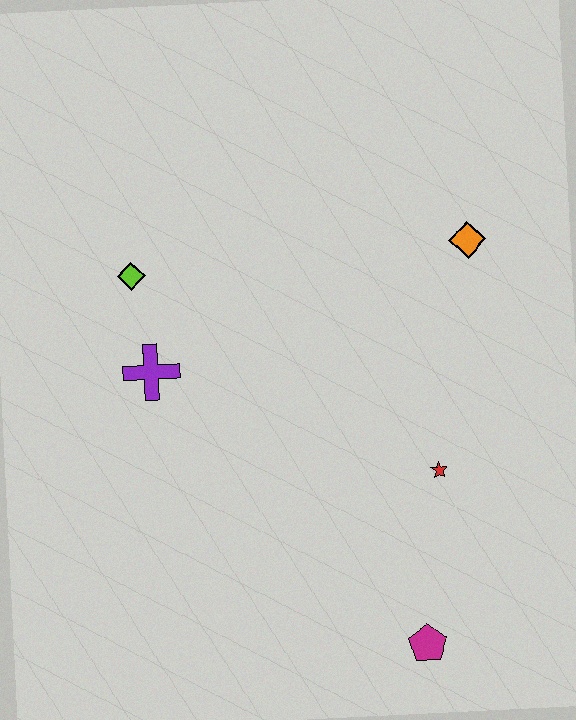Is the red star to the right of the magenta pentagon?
Yes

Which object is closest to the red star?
The magenta pentagon is closest to the red star.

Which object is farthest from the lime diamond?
The magenta pentagon is farthest from the lime diamond.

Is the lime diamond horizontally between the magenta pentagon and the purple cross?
No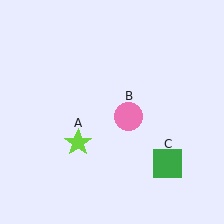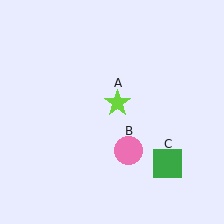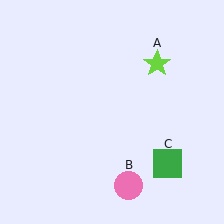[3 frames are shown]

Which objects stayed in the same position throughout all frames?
Green square (object C) remained stationary.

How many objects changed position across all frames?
2 objects changed position: lime star (object A), pink circle (object B).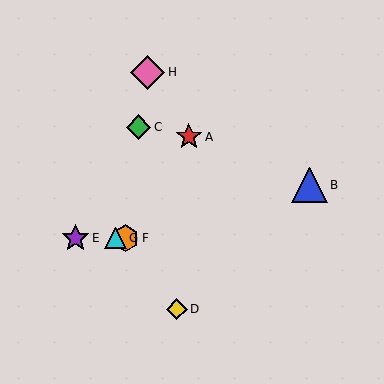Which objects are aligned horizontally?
Objects E, F, G are aligned horizontally.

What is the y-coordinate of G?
Object G is at y≈238.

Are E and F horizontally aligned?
Yes, both are at y≈238.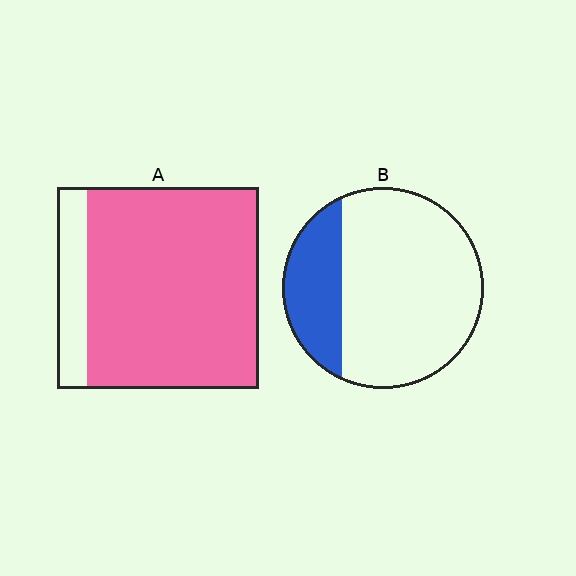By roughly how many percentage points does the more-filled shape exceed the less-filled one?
By roughly 60 percentage points (A over B).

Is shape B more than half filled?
No.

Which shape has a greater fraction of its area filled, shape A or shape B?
Shape A.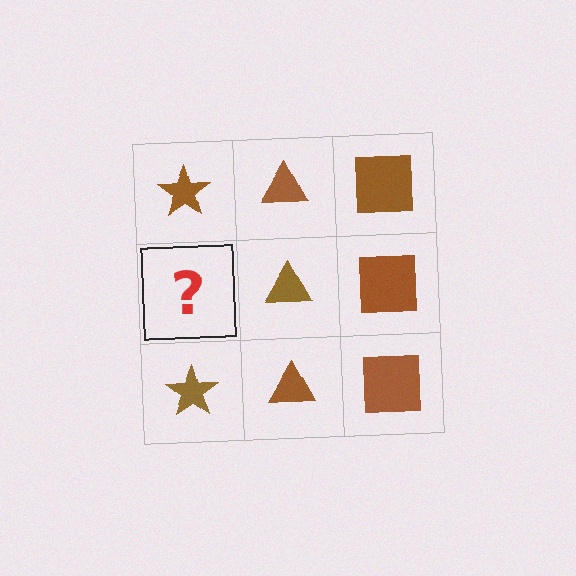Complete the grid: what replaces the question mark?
The question mark should be replaced with a brown star.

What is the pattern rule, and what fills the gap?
The rule is that each column has a consistent shape. The gap should be filled with a brown star.